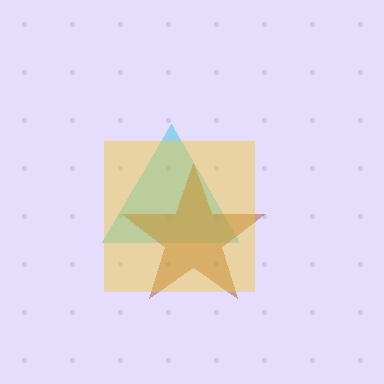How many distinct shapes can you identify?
There are 3 distinct shapes: a cyan triangle, a brown star, a yellow square.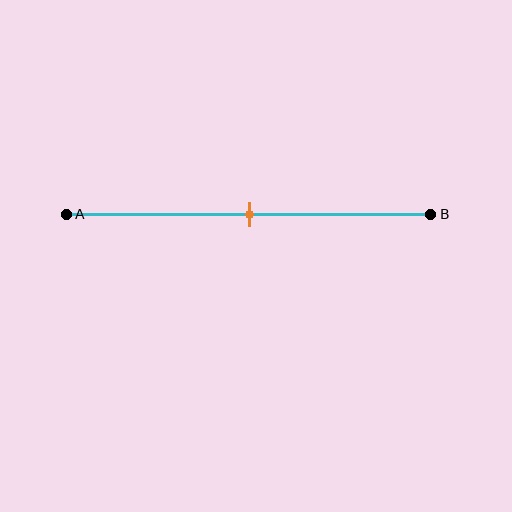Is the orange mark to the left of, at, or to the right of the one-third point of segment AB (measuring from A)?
The orange mark is to the right of the one-third point of segment AB.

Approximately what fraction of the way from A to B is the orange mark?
The orange mark is approximately 50% of the way from A to B.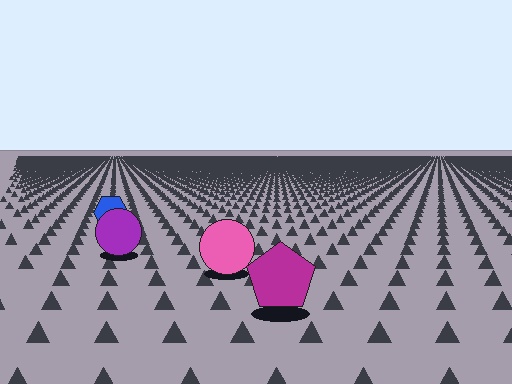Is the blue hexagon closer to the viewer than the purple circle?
No. The purple circle is closer — you can tell from the texture gradient: the ground texture is coarser near it.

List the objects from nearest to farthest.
From nearest to farthest: the magenta pentagon, the pink circle, the purple circle, the blue hexagon.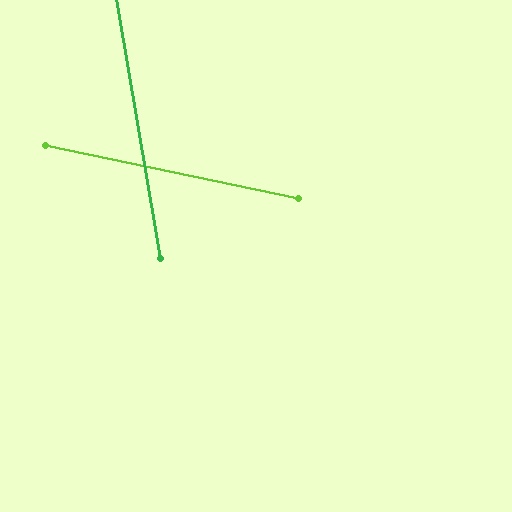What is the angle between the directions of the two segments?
Approximately 68 degrees.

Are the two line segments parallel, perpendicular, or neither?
Neither parallel nor perpendicular — they differ by about 68°.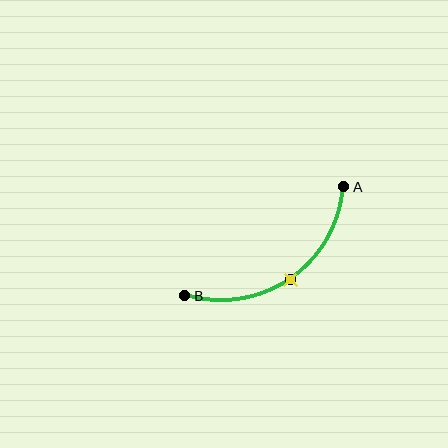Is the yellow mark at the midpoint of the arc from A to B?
Yes. The yellow mark lies on the arc at equal arc-length from both A and B — it is the arc midpoint.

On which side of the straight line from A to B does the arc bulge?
The arc bulges below and to the right of the straight line connecting A and B.